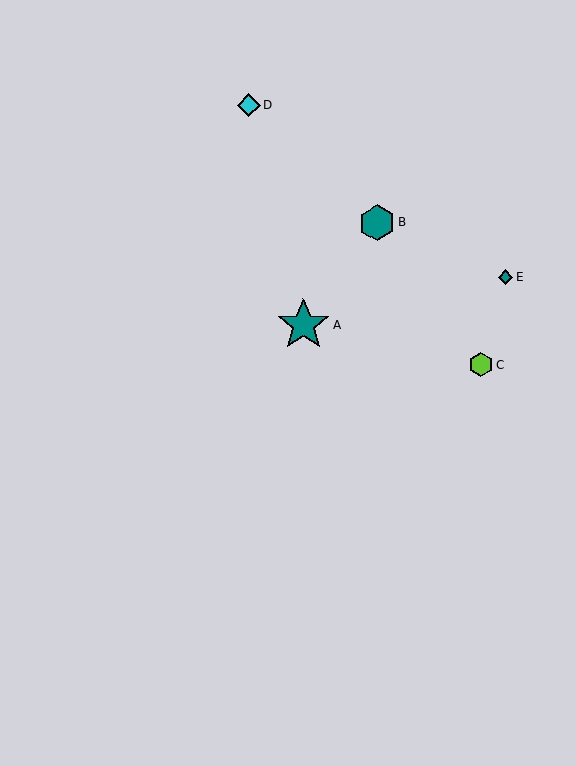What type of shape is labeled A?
Shape A is a teal star.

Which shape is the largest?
The teal star (labeled A) is the largest.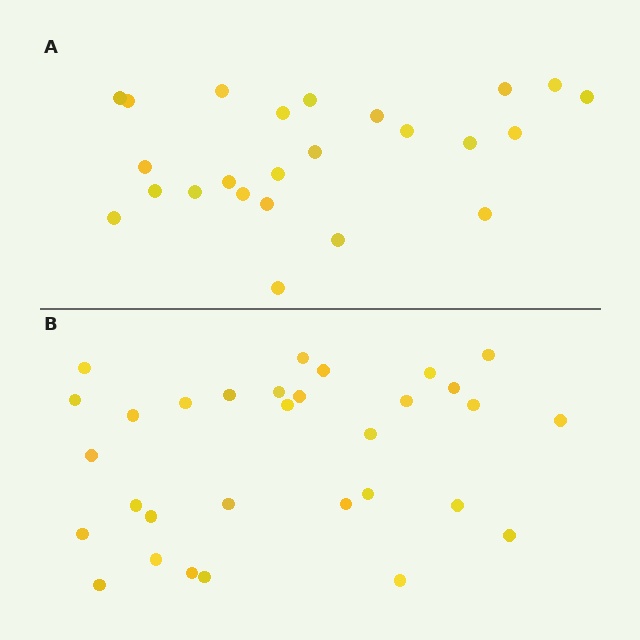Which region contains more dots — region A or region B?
Region B (the bottom region) has more dots.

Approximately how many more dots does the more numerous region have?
Region B has roughly 8 or so more dots than region A.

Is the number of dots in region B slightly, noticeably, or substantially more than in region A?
Region B has noticeably more, but not dramatically so. The ratio is roughly 1.3 to 1.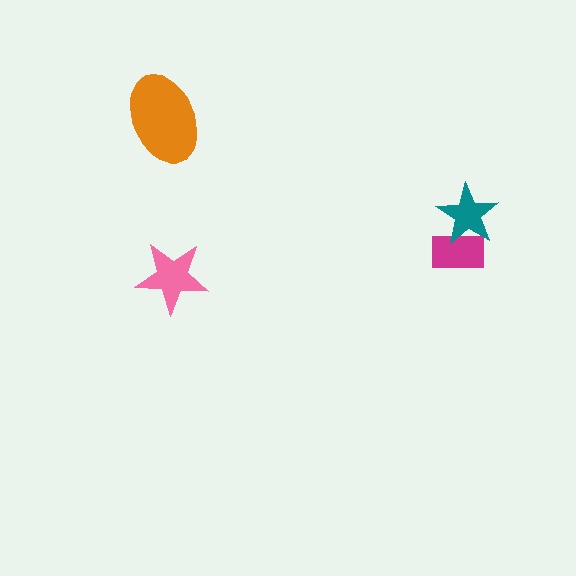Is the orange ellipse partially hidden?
No, no other shape covers it.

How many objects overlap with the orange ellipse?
0 objects overlap with the orange ellipse.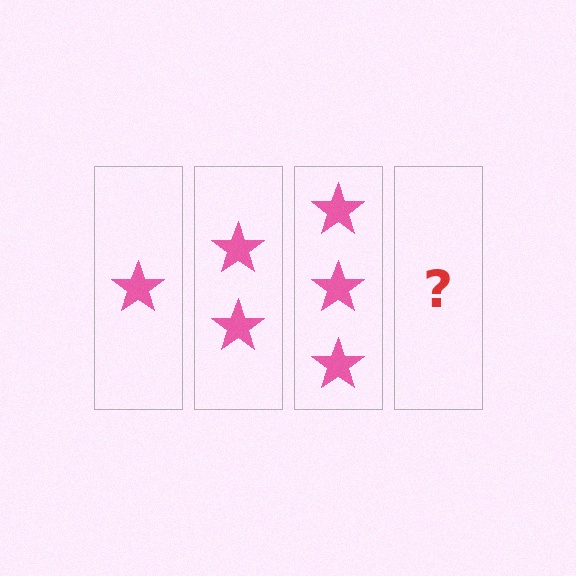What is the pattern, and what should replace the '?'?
The pattern is that each step adds one more star. The '?' should be 4 stars.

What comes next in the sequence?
The next element should be 4 stars.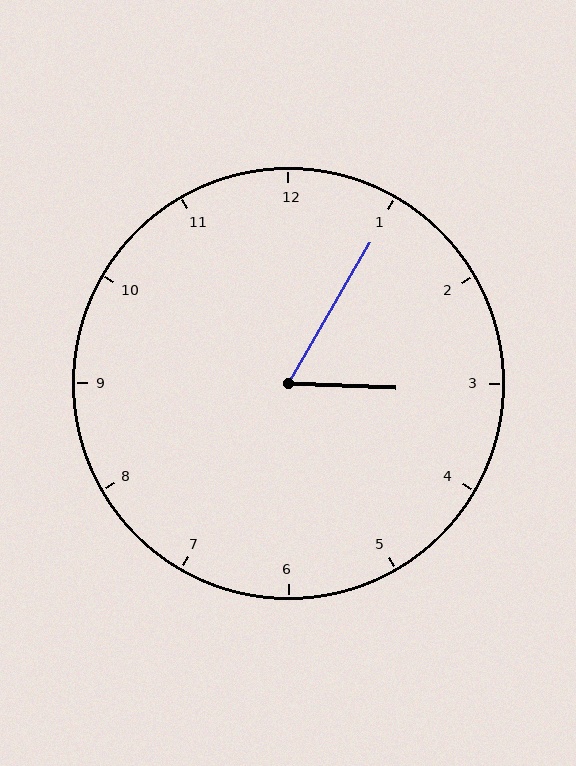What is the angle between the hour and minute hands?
Approximately 62 degrees.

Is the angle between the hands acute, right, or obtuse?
It is acute.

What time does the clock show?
3:05.